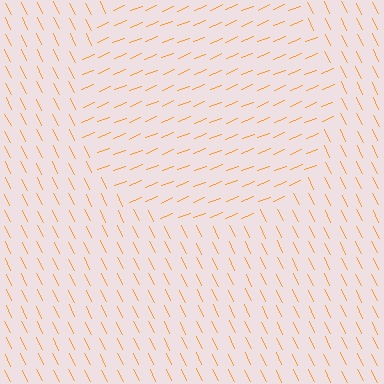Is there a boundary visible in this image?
Yes, there is a texture boundary formed by a change in line orientation.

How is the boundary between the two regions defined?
The boundary is defined purely by a change in line orientation (approximately 86 degrees difference). All lines are the same color and thickness.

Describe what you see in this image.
The image is filled with small orange line segments. A circle region in the image has lines oriented differently from the surrounding lines, creating a visible texture boundary.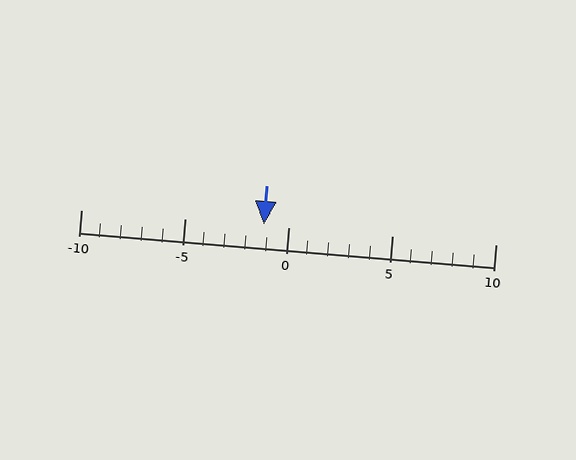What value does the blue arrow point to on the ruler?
The blue arrow points to approximately -1.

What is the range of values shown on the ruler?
The ruler shows values from -10 to 10.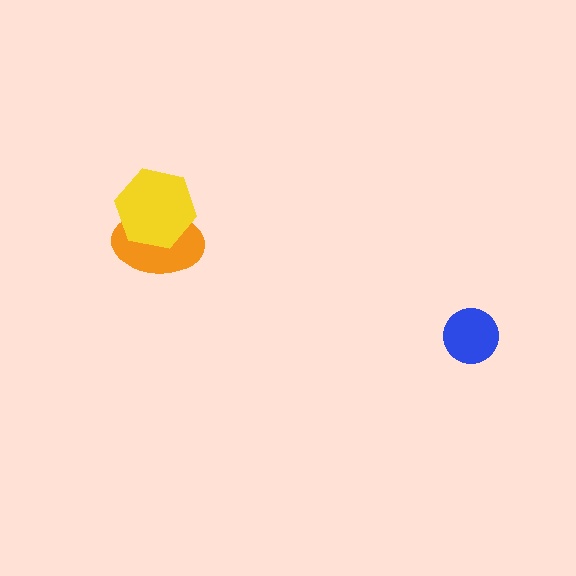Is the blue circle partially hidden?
No, no other shape covers it.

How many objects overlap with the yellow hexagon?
1 object overlaps with the yellow hexagon.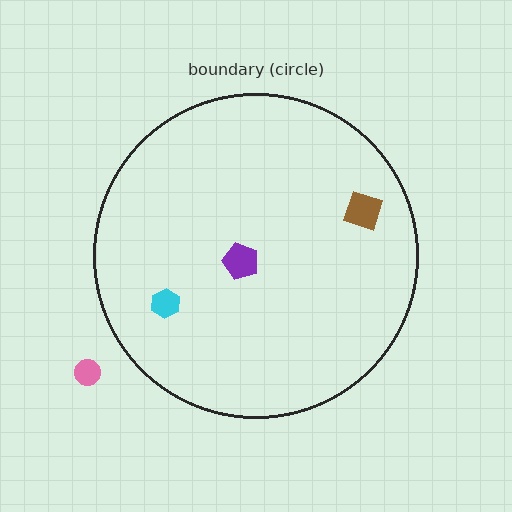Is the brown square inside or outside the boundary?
Inside.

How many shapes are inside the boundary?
3 inside, 1 outside.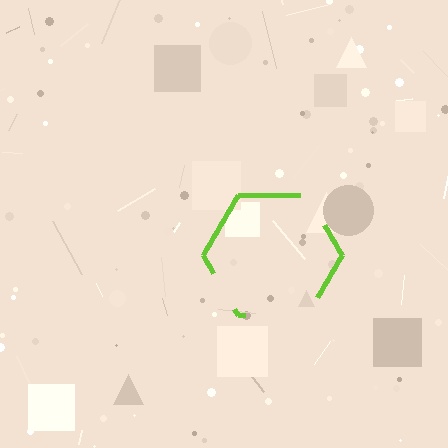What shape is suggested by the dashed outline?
The dashed outline suggests a hexagon.